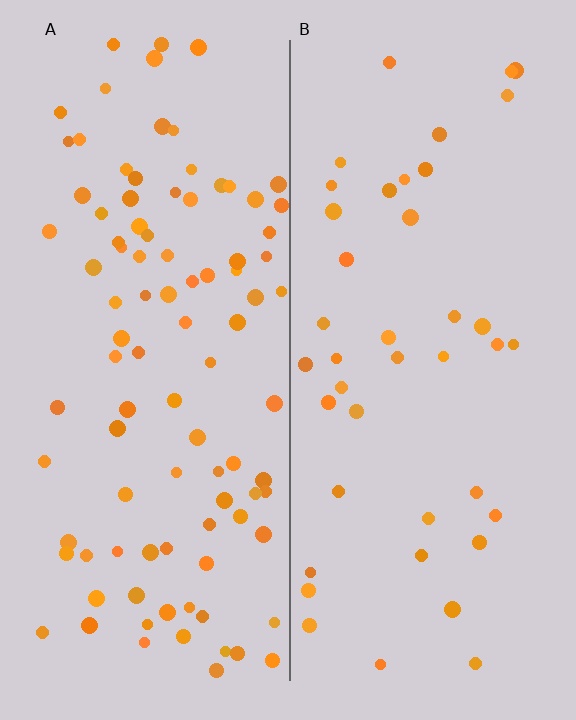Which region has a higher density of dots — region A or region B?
A (the left).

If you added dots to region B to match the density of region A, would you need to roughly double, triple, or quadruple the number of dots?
Approximately double.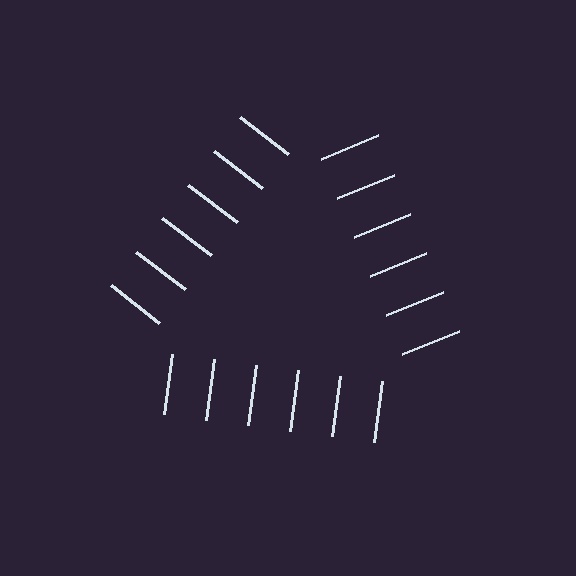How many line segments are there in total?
18 — 6 along each of the 3 edges.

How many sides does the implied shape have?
3 sides — the line-ends trace a triangle.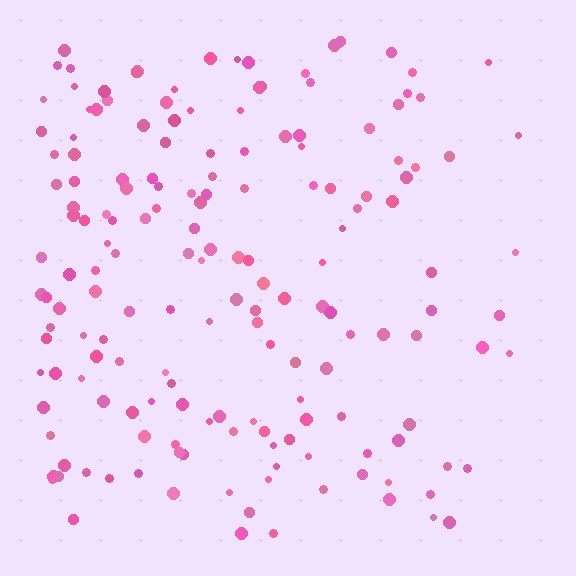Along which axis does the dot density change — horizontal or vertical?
Horizontal.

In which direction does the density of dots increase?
From right to left, with the left side densest.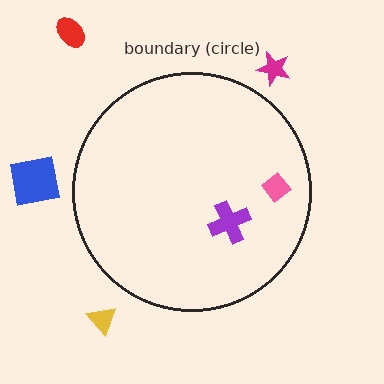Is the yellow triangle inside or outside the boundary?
Outside.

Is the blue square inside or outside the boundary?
Outside.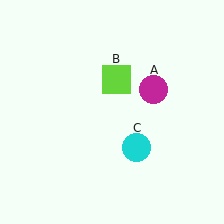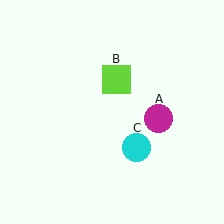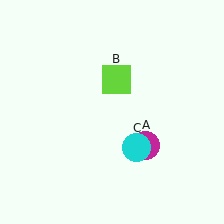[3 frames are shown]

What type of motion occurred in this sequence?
The magenta circle (object A) rotated clockwise around the center of the scene.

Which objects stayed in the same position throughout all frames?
Lime square (object B) and cyan circle (object C) remained stationary.